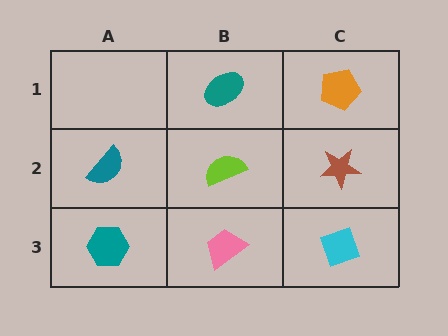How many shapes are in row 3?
3 shapes.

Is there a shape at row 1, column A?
No, that cell is empty.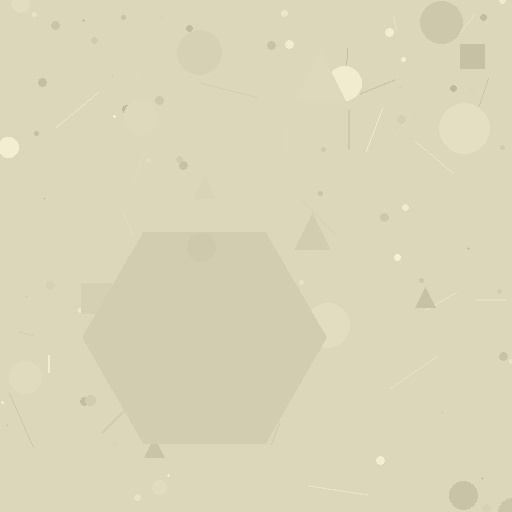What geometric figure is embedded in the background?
A hexagon is embedded in the background.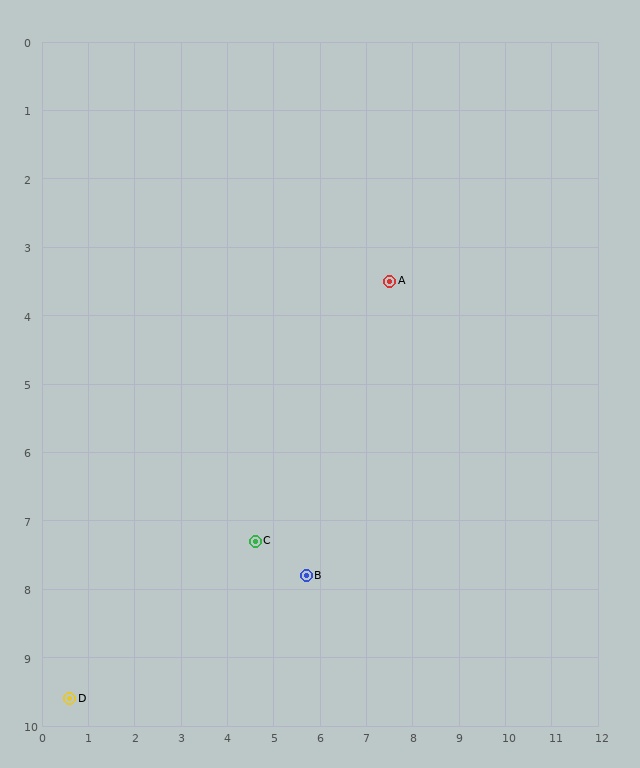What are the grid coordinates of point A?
Point A is at approximately (7.5, 3.5).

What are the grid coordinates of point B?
Point B is at approximately (5.7, 7.8).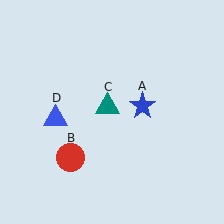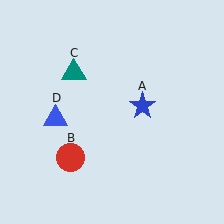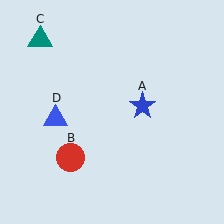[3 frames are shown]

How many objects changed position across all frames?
1 object changed position: teal triangle (object C).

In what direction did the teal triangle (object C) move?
The teal triangle (object C) moved up and to the left.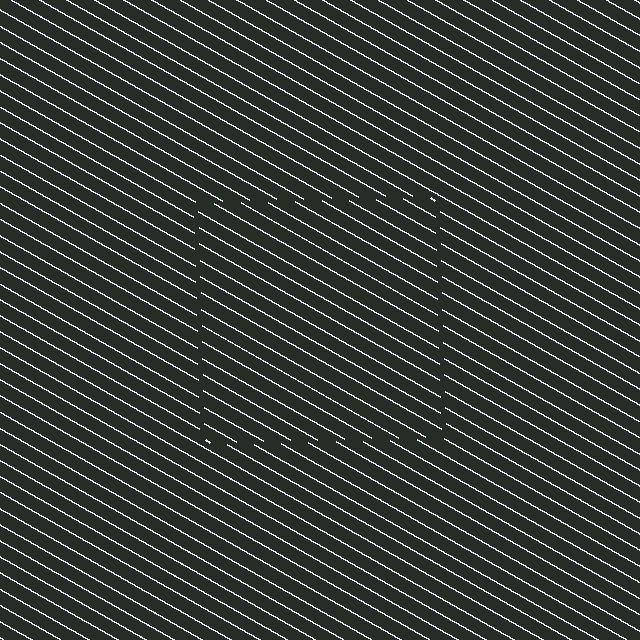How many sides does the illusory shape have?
4 sides — the line-ends trace a square.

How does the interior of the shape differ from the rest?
The interior of the shape contains the same grating, shifted by half a period — the contour is defined by the phase discontinuity where line-ends from the inner and outer gratings abut.